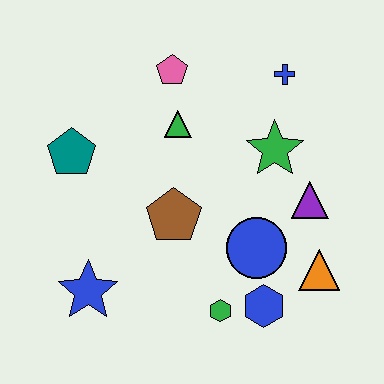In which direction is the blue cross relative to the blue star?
The blue cross is above the blue star.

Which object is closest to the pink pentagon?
The green triangle is closest to the pink pentagon.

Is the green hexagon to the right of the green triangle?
Yes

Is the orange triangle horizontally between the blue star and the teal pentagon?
No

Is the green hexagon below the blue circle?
Yes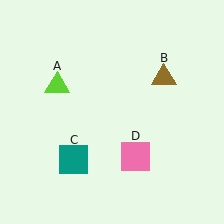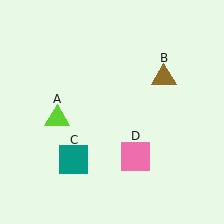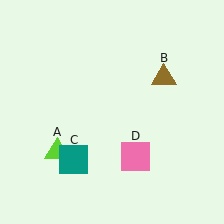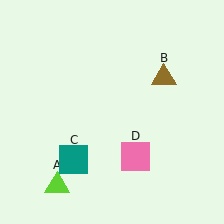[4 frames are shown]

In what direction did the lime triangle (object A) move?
The lime triangle (object A) moved down.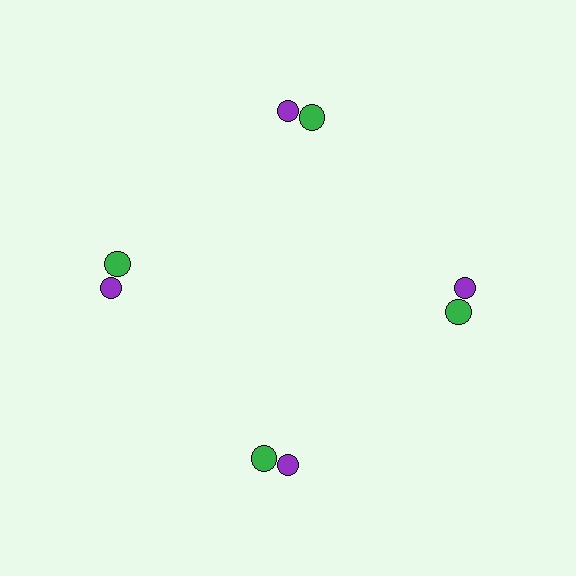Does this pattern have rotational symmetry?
Yes, this pattern has 4-fold rotational symmetry. It looks the same after rotating 90 degrees around the center.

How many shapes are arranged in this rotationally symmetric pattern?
There are 8 shapes, arranged in 4 groups of 2.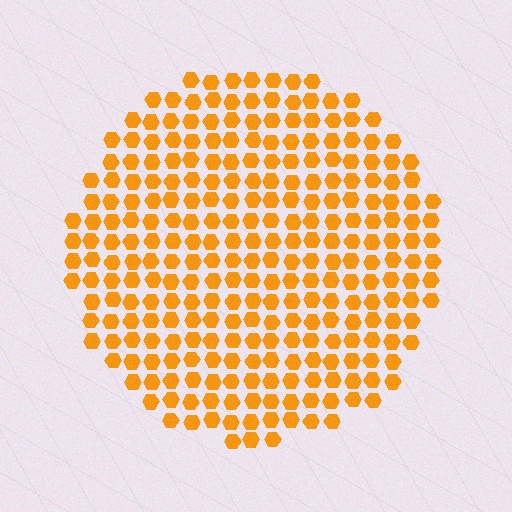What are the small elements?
The small elements are hexagons.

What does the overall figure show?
The overall figure shows a circle.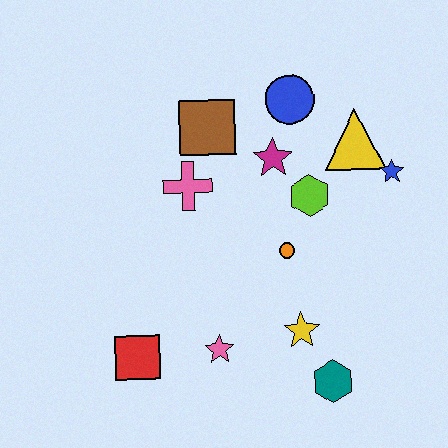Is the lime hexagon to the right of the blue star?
No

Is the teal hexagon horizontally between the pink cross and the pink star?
No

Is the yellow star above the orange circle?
No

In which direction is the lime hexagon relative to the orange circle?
The lime hexagon is above the orange circle.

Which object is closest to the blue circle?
The magenta star is closest to the blue circle.